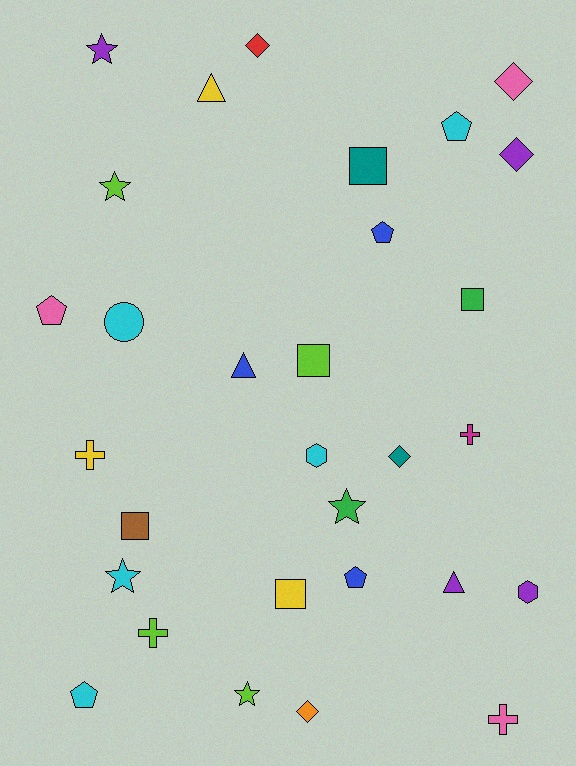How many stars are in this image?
There are 5 stars.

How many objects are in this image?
There are 30 objects.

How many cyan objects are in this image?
There are 5 cyan objects.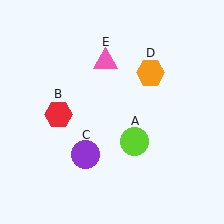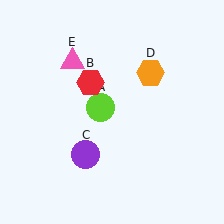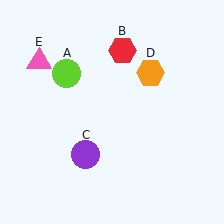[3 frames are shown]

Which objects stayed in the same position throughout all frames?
Purple circle (object C) and orange hexagon (object D) remained stationary.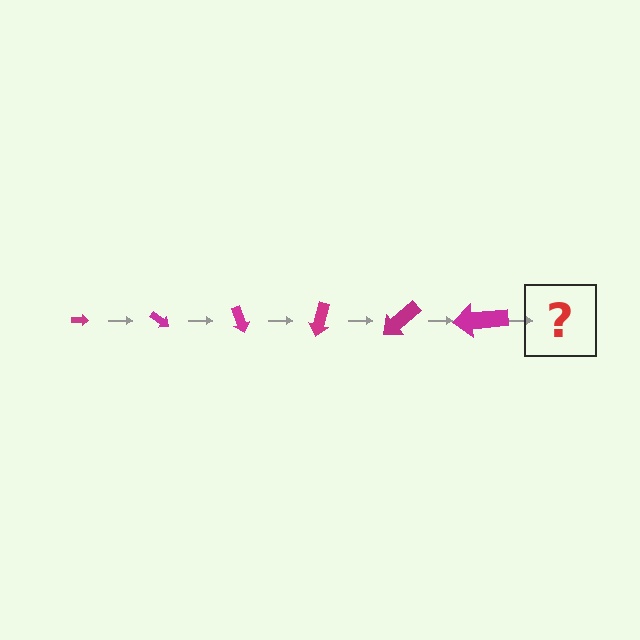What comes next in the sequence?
The next element should be an arrow, larger than the previous one and rotated 210 degrees from the start.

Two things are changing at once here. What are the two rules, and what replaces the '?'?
The two rules are that the arrow grows larger each step and it rotates 35 degrees each step. The '?' should be an arrow, larger than the previous one and rotated 210 degrees from the start.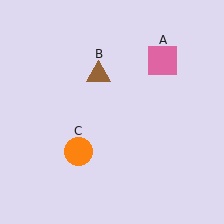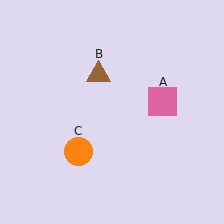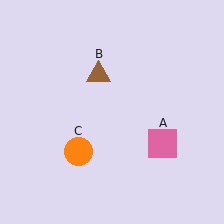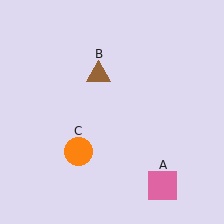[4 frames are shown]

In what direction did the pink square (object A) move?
The pink square (object A) moved down.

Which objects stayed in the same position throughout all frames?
Brown triangle (object B) and orange circle (object C) remained stationary.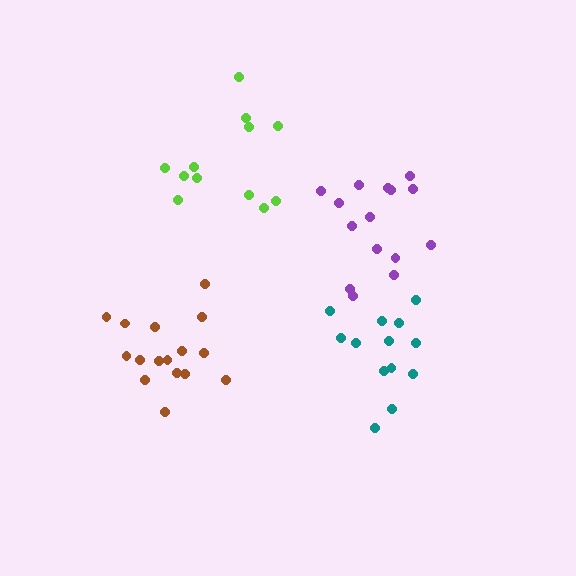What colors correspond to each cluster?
The clusters are colored: lime, teal, brown, purple.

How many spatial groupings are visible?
There are 4 spatial groupings.